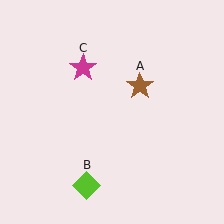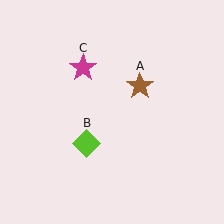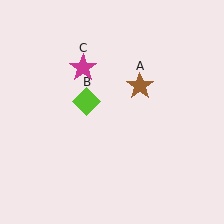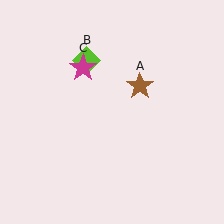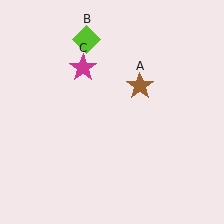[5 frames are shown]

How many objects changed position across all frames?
1 object changed position: lime diamond (object B).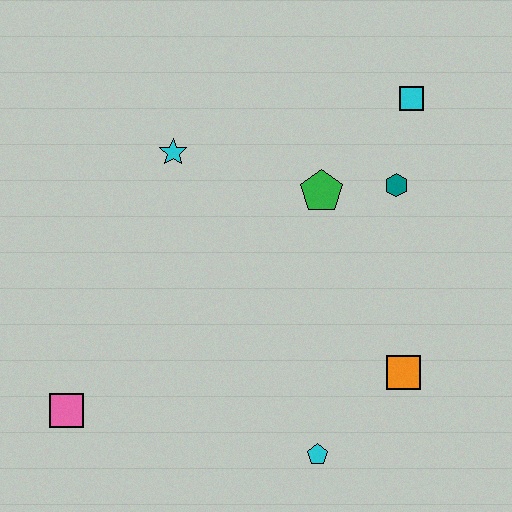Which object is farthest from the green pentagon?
The pink square is farthest from the green pentagon.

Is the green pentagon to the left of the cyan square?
Yes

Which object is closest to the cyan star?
The green pentagon is closest to the cyan star.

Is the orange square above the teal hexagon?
No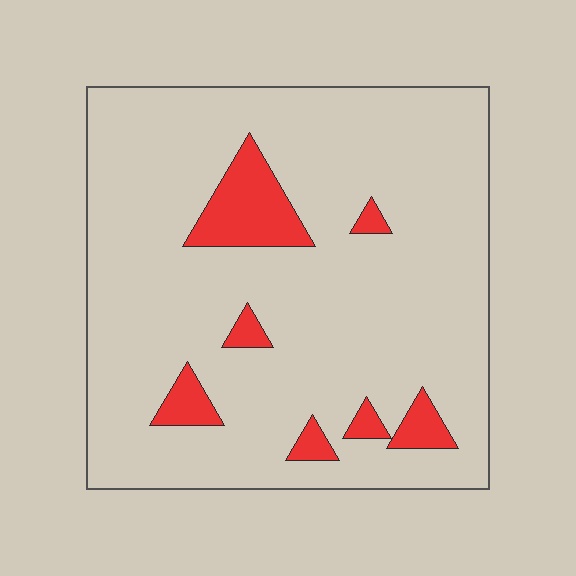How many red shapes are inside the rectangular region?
7.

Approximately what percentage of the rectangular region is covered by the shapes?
Approximately 10%.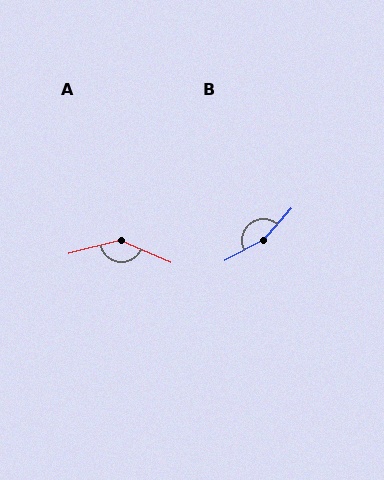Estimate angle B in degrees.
Approximately 160 degrees.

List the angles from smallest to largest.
A (142°), B (160°).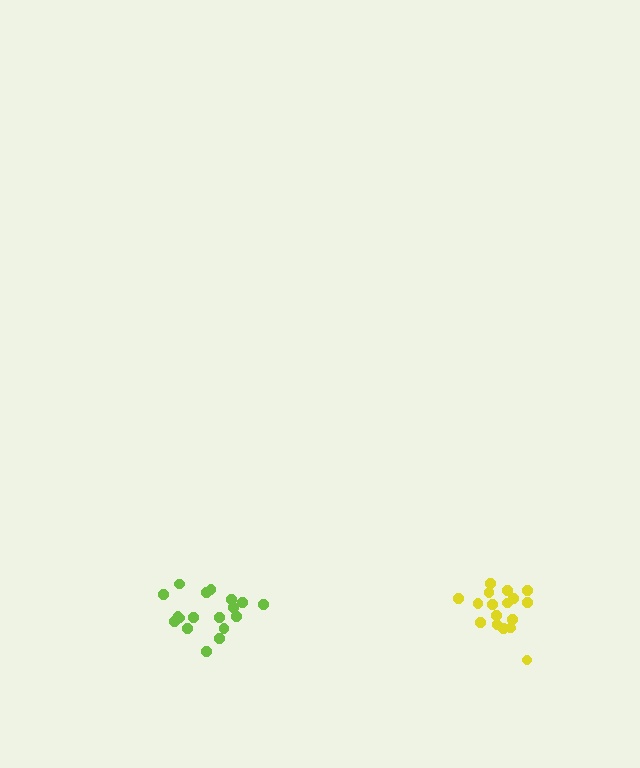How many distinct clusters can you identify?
There are 2 distinct clusters.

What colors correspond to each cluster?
The clusters are colored: yellow, lime.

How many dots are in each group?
Group 1: 17 dots, Group 2: 18 dots (35 total).